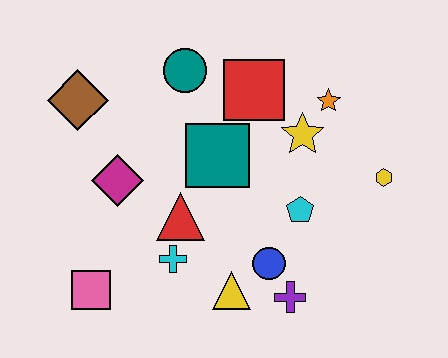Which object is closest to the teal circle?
The red square is closest to the teal circle.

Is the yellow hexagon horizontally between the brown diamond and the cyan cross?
No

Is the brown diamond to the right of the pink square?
No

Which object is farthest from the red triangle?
The yellow hexagon is farthest from the red triangle.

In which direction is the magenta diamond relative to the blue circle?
The magenta diamond is to the left of the blue circle.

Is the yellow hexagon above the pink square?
Yes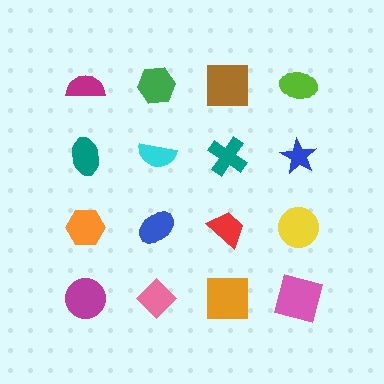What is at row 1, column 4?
A lime ellipse.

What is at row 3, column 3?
A red trapezoid.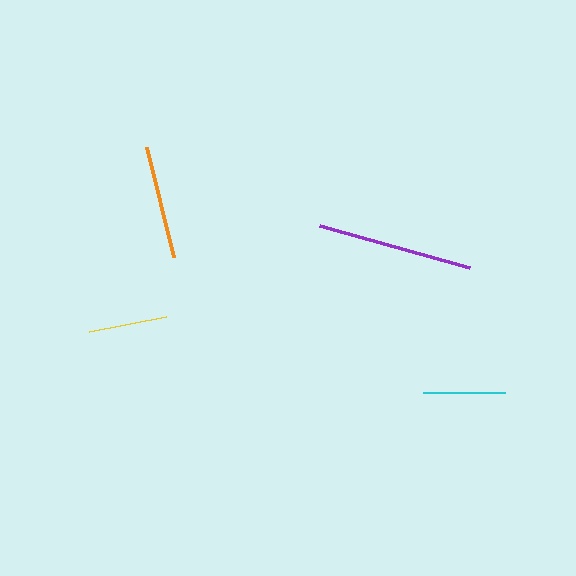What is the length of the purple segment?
The purple segment is approximately 157 pixels long.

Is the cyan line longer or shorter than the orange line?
The orange line is longer than the cyan line.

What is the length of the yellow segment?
The yellow segment is approximately 78 pixels long.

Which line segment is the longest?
The purple line is the longest at approximately 157 pixels.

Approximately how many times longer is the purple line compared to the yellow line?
The purple line is approximately 2.0 times the length of the yellow line.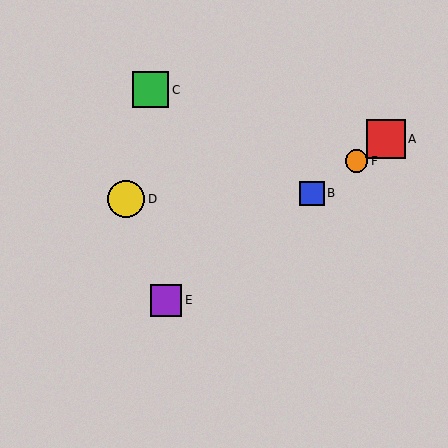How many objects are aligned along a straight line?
4 objects (A, B, E, F) are aligned along a straight line.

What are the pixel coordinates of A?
Object A is at (386, 139).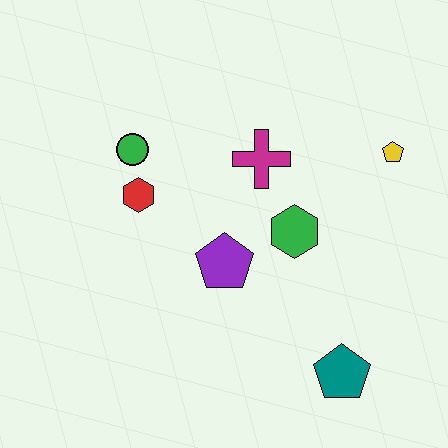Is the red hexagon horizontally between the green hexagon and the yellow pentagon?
No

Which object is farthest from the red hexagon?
The teal pentagon is farthest from the red hexagon.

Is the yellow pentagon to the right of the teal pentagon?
Yes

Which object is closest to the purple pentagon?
The green hexagon is closest to the purple pentagon.